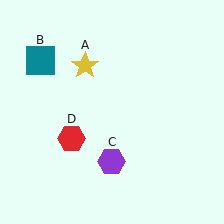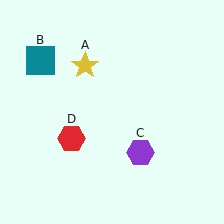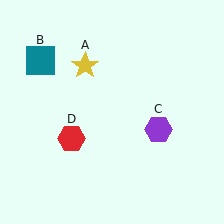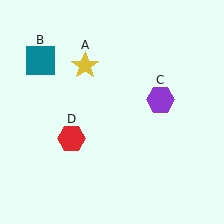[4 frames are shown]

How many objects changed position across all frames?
1 object changed position: purple hexagon (object C).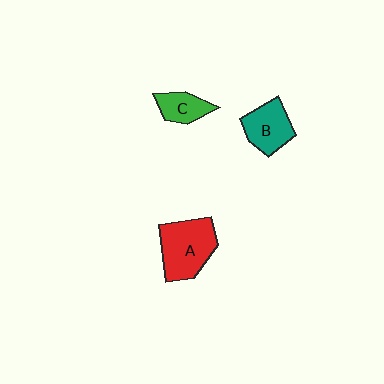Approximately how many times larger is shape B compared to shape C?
Approximately 1.4 times.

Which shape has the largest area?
Shape A (red).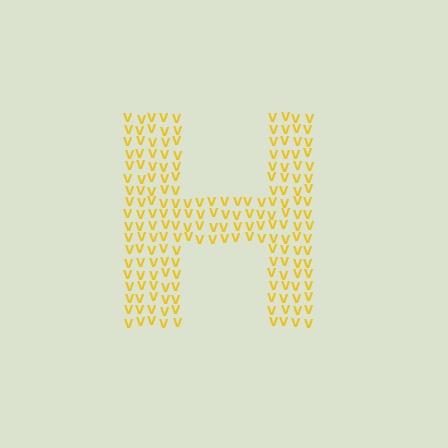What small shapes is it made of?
It is made of small letter V's.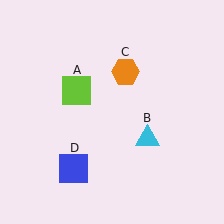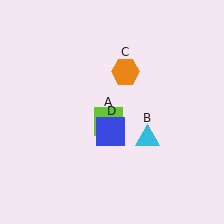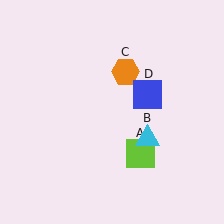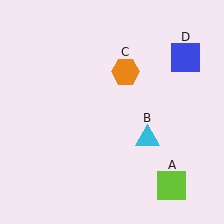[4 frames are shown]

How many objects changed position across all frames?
2 objects changed position: lime square (object A), blue square (object D).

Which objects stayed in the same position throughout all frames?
Cyan triangle (object B) and orange hexagon (object C) remained stationary.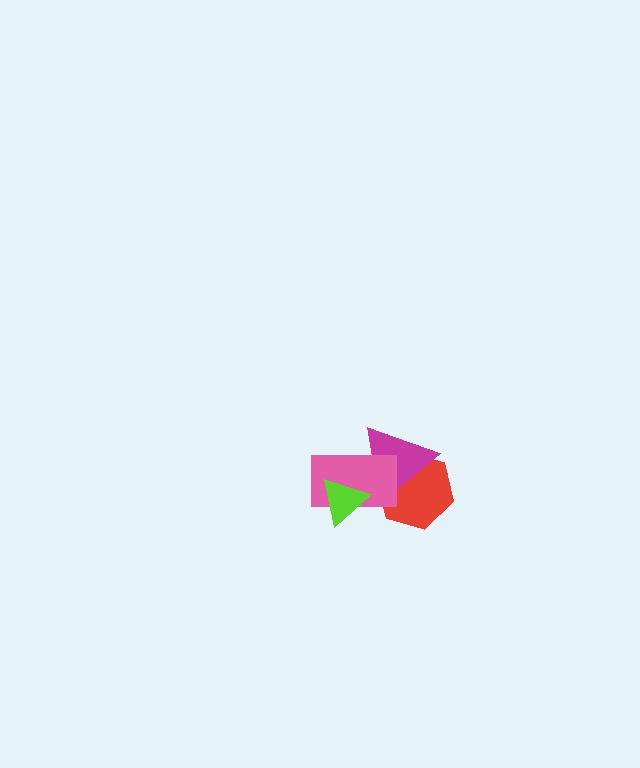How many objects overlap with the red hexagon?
2 objects overlap with the red hexagon.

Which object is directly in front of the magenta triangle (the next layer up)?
The pink rectangle is directly in front of the magenta triangle.